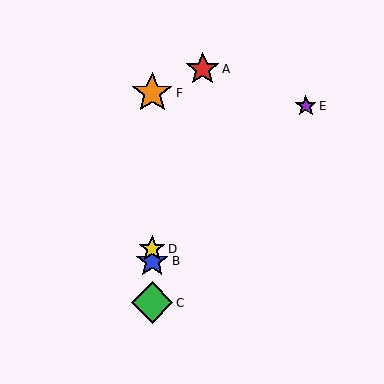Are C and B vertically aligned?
Yes, both are at x≈152.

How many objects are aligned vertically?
4 objects (B, C, D, F) are aligned vertically.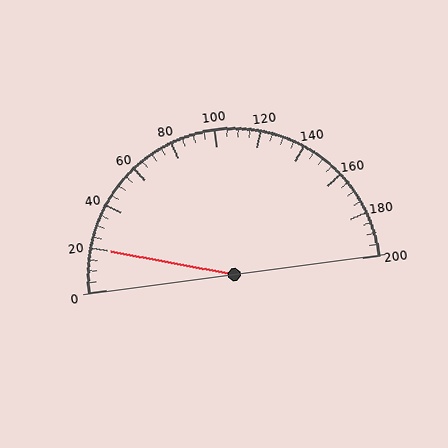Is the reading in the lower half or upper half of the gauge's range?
The reading is in the lower half of the range (0 to 200).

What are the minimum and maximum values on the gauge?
The gauge ranges from 0 to 200.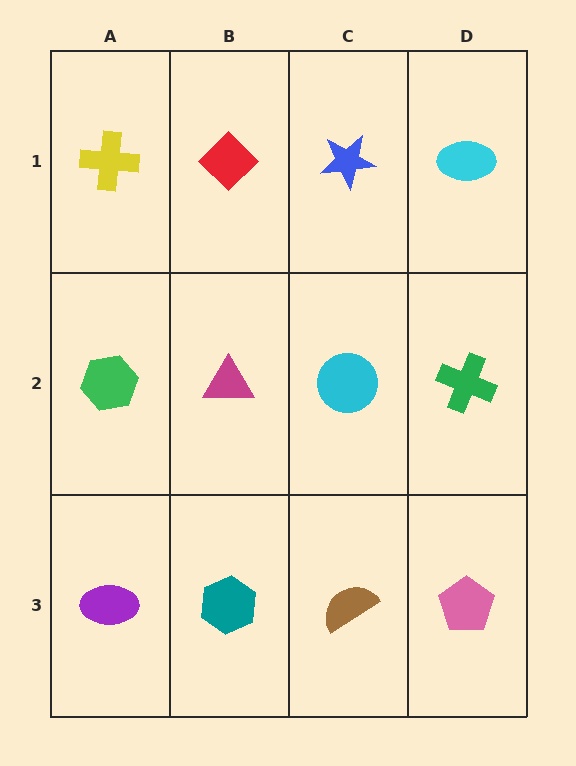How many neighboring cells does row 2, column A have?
3.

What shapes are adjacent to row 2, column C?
A blue star (row 1, column C), a brown semicircle (row 3, column C), a magenta triangle (row 2, column B), a green cross (row 2, column D).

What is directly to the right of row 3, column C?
A pink pentagon.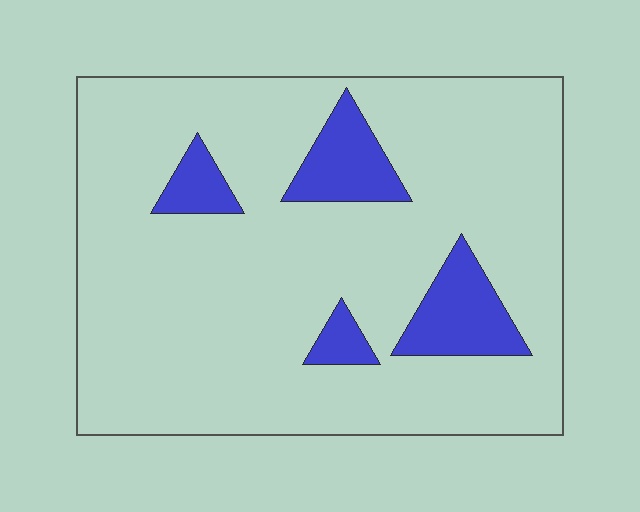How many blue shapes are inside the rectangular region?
4.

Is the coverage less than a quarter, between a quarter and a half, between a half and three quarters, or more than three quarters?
Less than a quarter.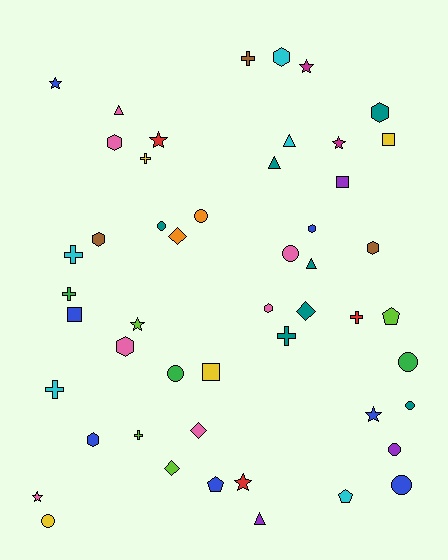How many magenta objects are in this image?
There are 2 magenta objects.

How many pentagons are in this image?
There are 3 pentagons.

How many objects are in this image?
There are 50 objects.